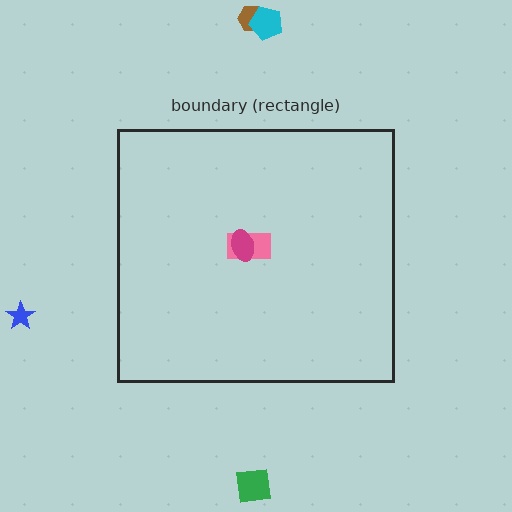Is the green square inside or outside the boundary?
Outside.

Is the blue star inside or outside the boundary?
Outside.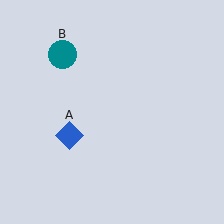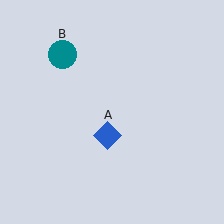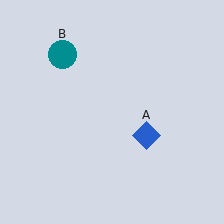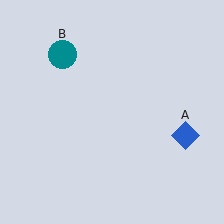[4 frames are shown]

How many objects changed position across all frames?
1 object changed position: blue diamond (object A).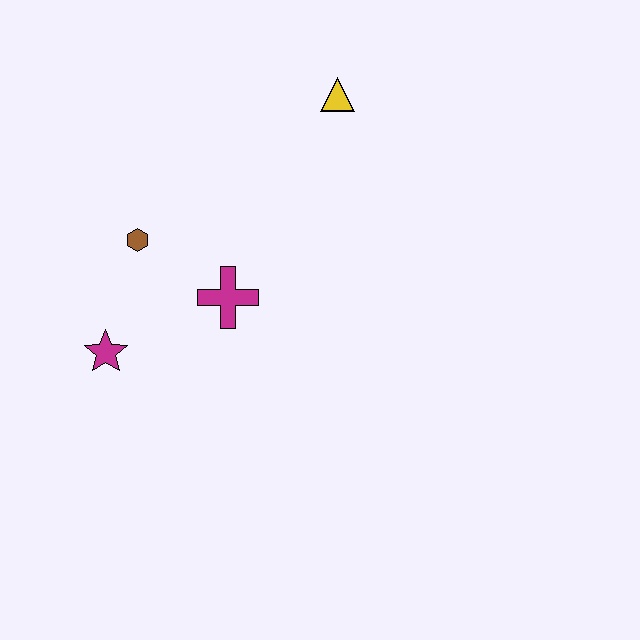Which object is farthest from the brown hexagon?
The yellow triangle is farthest from the brown hexagon.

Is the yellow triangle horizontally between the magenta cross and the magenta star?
No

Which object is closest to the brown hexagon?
The magenta cross is closest to the brown hexagon.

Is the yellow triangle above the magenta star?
Yes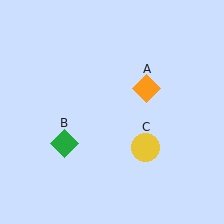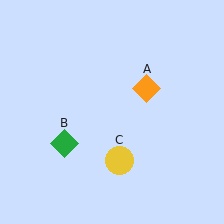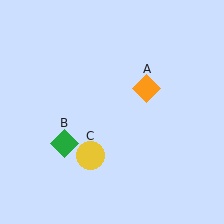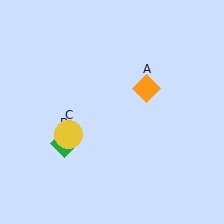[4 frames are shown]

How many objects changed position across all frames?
1 object changed position: yellow circle (object C).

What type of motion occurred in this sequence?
The yellow circle (object C) rotated clockwise around the center of the scene.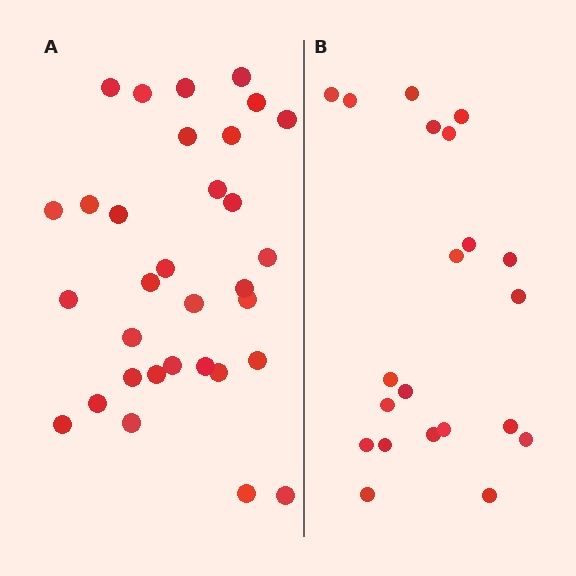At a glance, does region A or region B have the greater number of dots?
Region A (the left region) has more dots.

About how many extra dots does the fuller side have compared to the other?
Region A has roughly 12 or so more dots than region B.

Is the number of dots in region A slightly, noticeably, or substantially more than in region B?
Region A has substantially more. The ratio is roughly 1.5 to 1.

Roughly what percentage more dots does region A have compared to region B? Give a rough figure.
About 50% more.